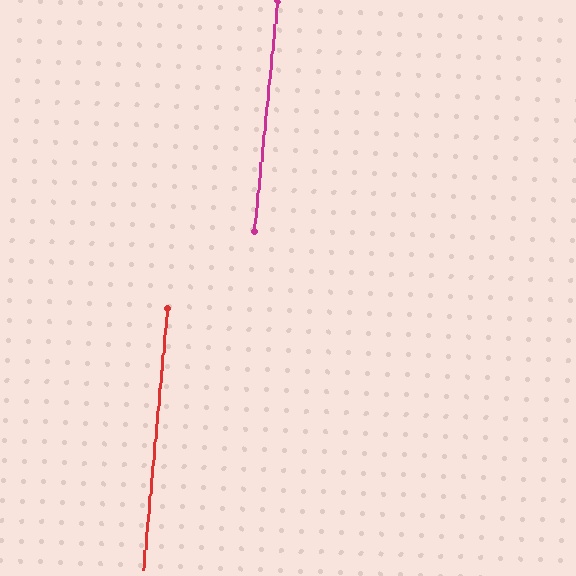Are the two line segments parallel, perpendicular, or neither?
Parallel — their directions differ by only 0.7°.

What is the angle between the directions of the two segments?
Approximately 1 degree.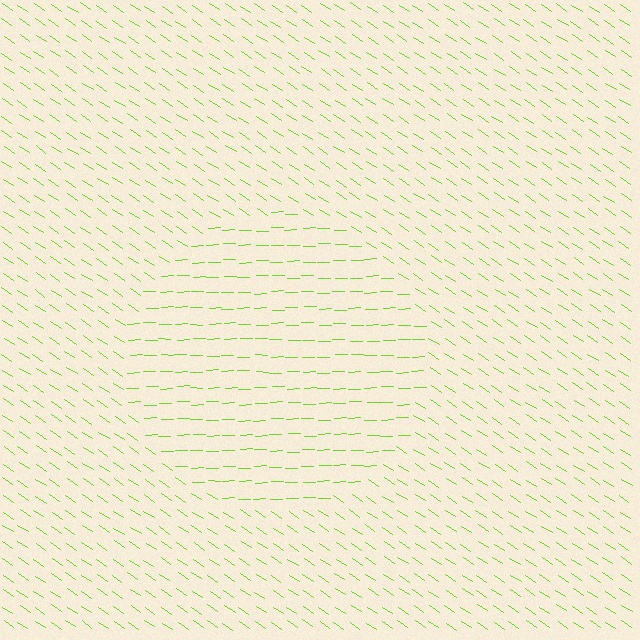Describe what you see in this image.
The image is filled with small lime line segments. A circle region in the image has lines oriented differently from the surrounding lines, creating a visible texture boundary.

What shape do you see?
I see a circle.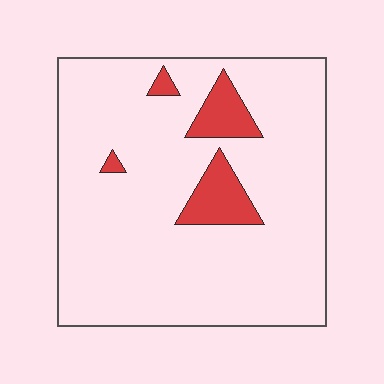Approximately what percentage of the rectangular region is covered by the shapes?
Approximately 10%.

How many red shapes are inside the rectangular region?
4.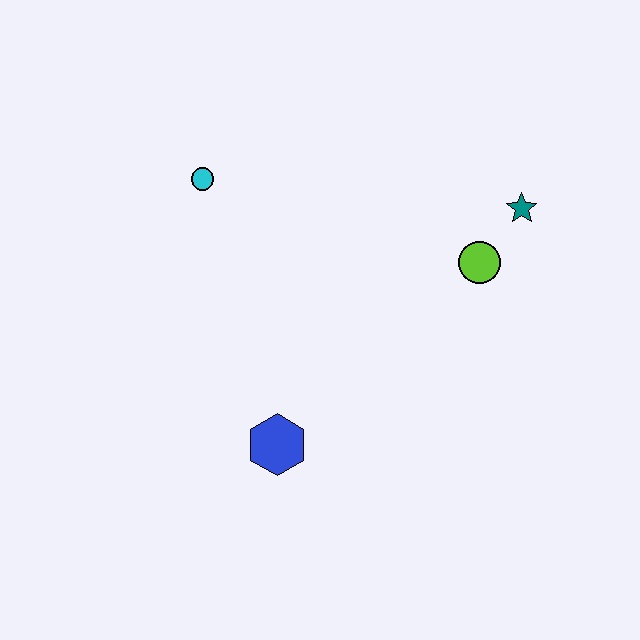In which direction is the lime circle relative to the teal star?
The lime circle is below the teal star.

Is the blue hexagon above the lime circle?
No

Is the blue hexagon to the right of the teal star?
No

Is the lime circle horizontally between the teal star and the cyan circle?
Yes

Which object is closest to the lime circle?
The teal star is closest to the lime circle.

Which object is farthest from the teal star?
The blue hexagon is farthest from the teal star.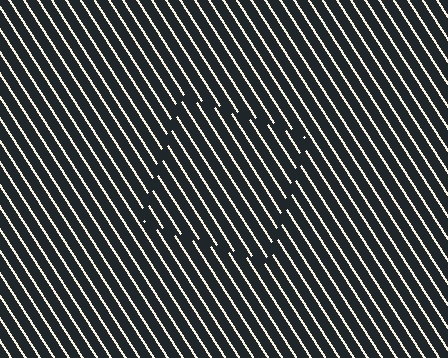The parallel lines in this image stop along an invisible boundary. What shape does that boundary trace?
An illusory square. The interior of the shape contains the same grating, shifted by half a period — the contour is defined by the phase discontinuity where line-ends from the inner and outer gratings abut.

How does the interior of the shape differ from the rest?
The interior of the shape contains the same grating, shifted by half a period — the contour is defined by the phase discontinuity where line-ends from the inner and outer gratings abut.